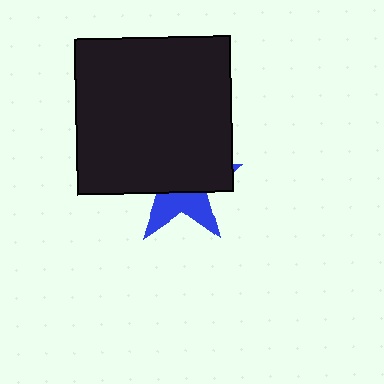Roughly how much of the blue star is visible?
A small part of it is visible (roughly 38%).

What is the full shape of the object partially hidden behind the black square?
The partially hidden object is a blue star.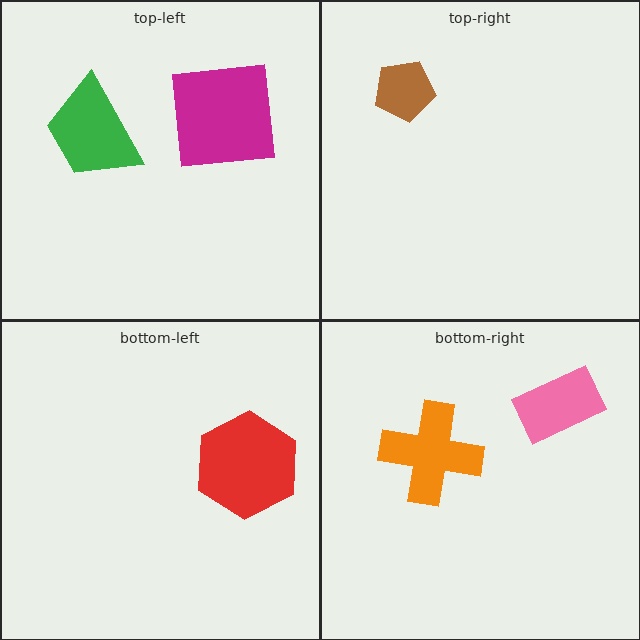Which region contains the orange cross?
The bottom-right region.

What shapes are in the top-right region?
The brown pentagon.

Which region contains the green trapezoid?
The top-left region.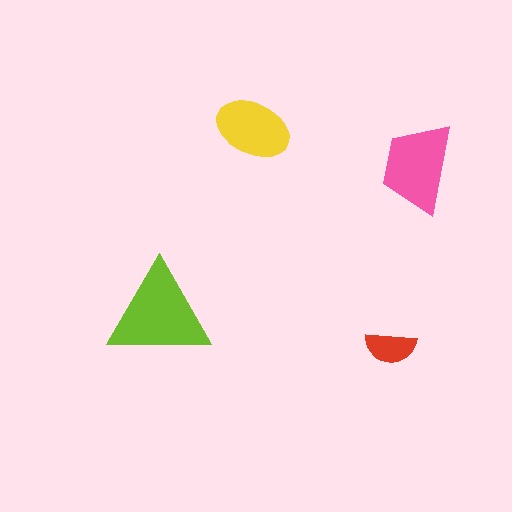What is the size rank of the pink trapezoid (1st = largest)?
2nd.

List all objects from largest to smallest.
The lime triangle, the pink trapezoid, the yellow ellipse, the red semicircle.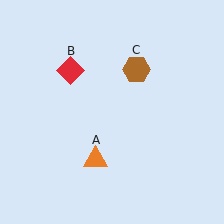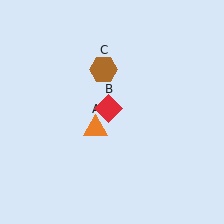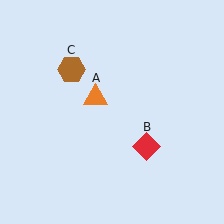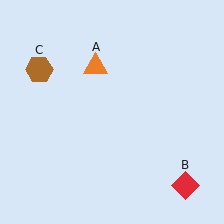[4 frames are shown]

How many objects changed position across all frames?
3 objects changed position: orange triangle (object A), red diamond (object B), brown hexagon (object C).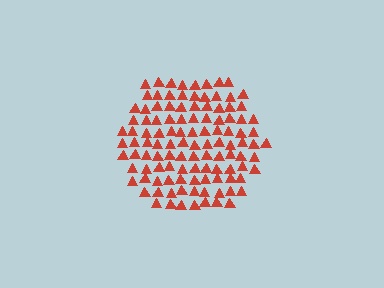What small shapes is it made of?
It is made of small triangles.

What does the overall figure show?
The overall figure shows a hexagon.